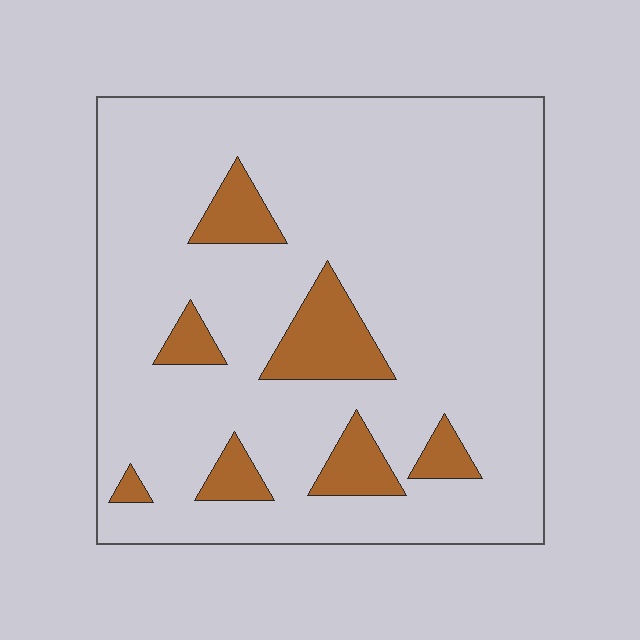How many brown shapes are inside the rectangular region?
7.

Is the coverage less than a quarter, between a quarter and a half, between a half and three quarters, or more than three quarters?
Less than a quarter.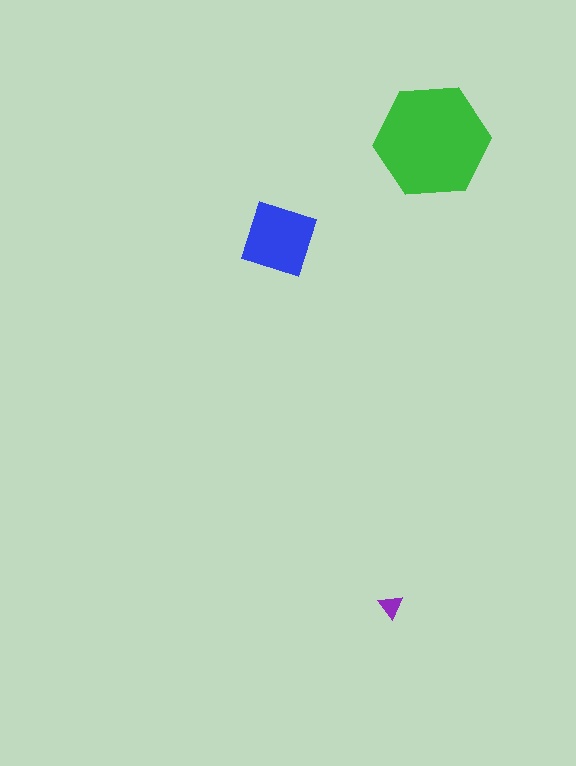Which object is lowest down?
The purple triangle is bottommost.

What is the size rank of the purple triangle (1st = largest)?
3rd.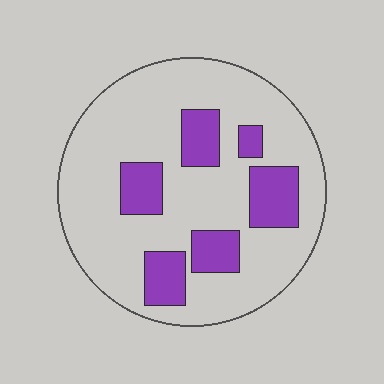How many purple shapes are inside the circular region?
6.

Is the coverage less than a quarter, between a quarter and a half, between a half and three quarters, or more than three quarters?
Less than a quarter.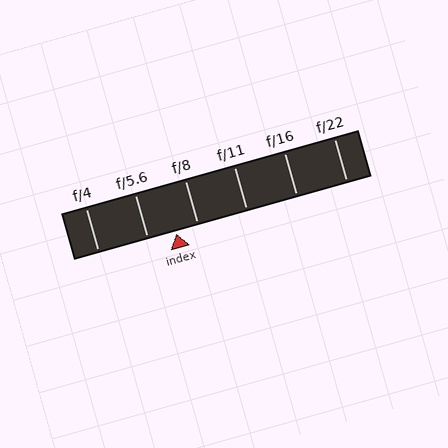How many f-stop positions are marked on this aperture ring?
There are 6 f-stop positions marked.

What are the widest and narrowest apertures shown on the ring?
The widest aperture shown is f/4 and the narrowest is f/22.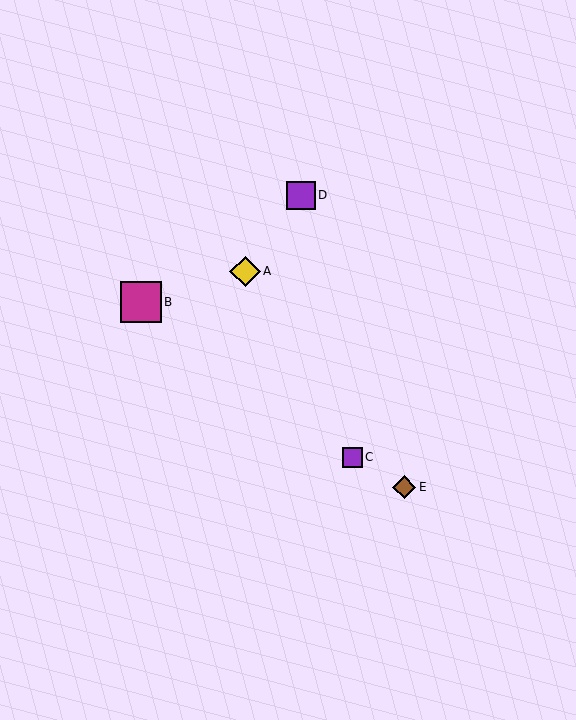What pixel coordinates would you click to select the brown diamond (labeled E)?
Click at (404, 487) to select the brown diamond E.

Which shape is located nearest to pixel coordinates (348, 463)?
The purple square (labeled C) at (353, 457) is nearest to that location.